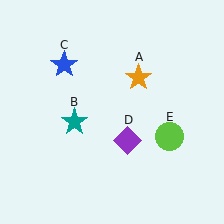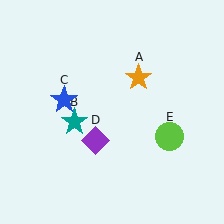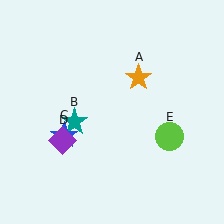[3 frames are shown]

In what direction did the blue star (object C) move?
The blue star (object C) moved down.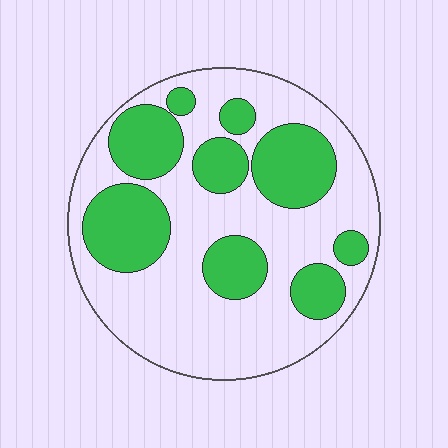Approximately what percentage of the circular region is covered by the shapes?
Approximately 35%.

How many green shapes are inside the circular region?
9.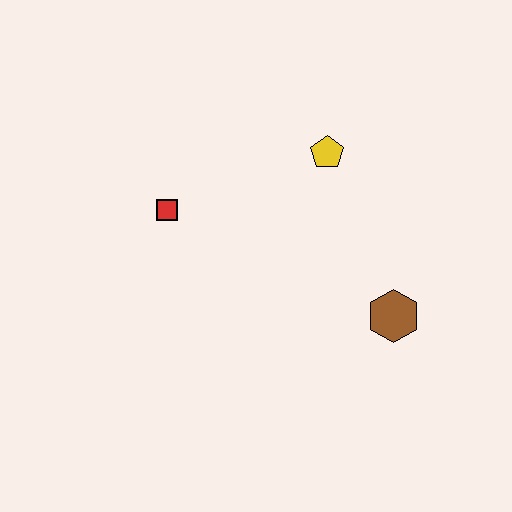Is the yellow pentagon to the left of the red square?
No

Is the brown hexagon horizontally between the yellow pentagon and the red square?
No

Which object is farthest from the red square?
The brown hexagon is farthest from the red square.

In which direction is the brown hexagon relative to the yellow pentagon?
The brown hexagon is below the yellow pentagon.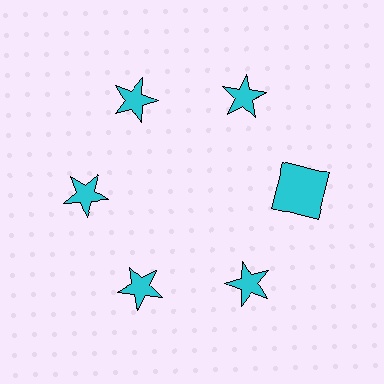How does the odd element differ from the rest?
It has a different shape: square instead of star.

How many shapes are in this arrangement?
There are 6 shapes arranged in a ring pattern.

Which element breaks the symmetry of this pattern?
The cyan square at roughly the 3 o'clock position breaks the symmetry. All other shapes are cyan stars.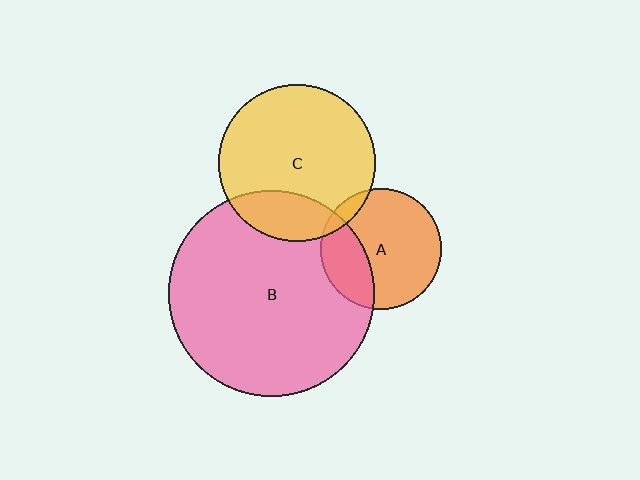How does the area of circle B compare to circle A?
Approximately 2.9 times.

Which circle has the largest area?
Circle B (pink).